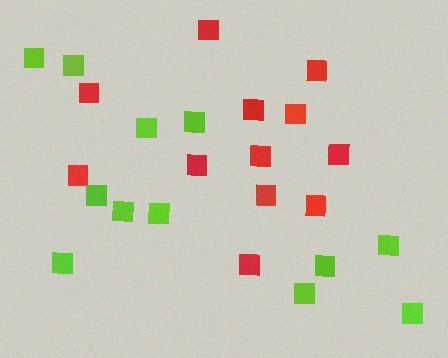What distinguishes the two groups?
There are 2 groups: one group of red squares (12) and one group of lime squares (12).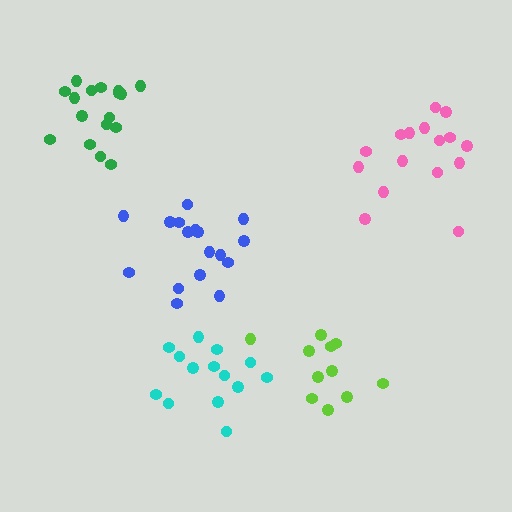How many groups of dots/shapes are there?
There are 5 groups.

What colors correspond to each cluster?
The clusters are colored: cyan, pink, lime, blue, green.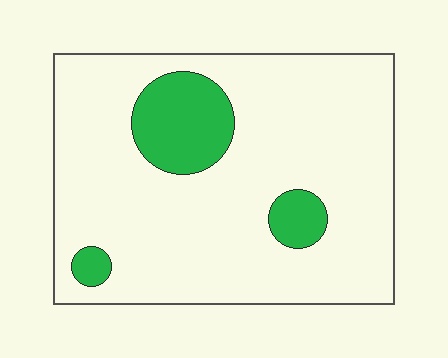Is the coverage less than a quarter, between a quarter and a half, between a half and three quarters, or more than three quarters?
Less than a quarter.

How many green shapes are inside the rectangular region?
3.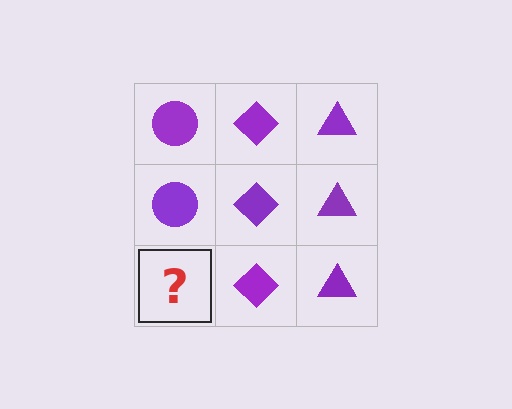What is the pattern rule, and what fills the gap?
The rule is that each column has a consistent shape. The gap should be filled with a purple circle.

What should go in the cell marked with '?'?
The missing cell should contain a purple circle.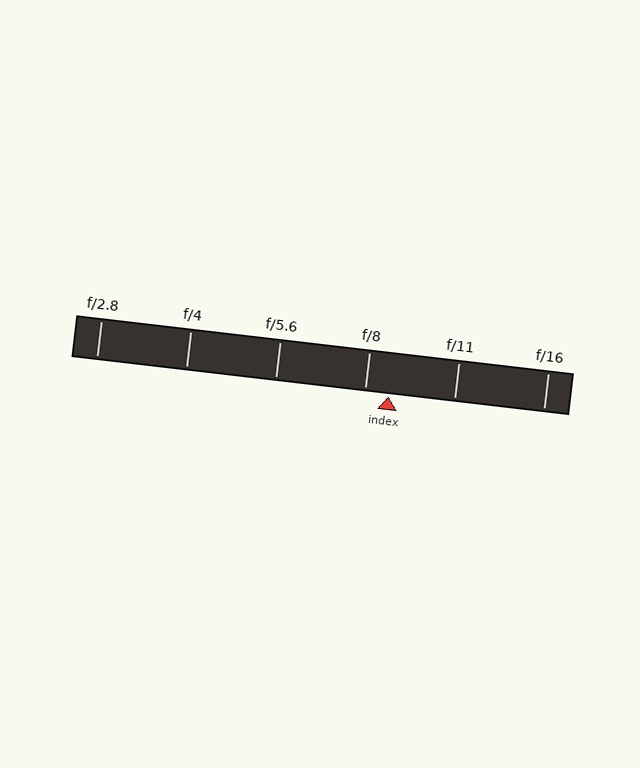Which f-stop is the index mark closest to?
The index mark is closest to f/8.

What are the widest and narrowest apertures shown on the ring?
The widest aperture shown is f/2.8 and the narrowest is f/16.